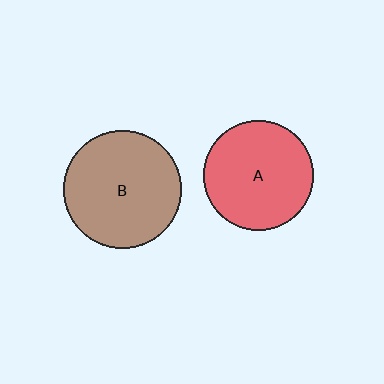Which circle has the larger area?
Circle B (brown).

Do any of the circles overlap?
No, none of the circles overlap.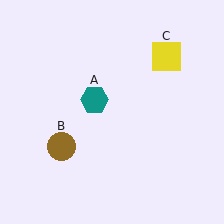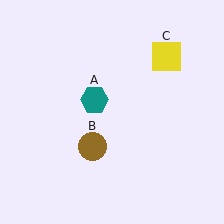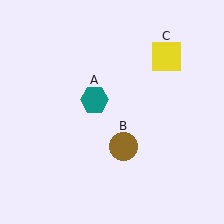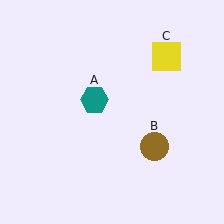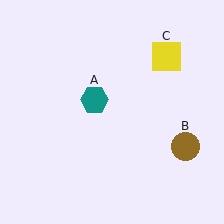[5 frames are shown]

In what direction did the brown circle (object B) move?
The brown circle (object B) moved right.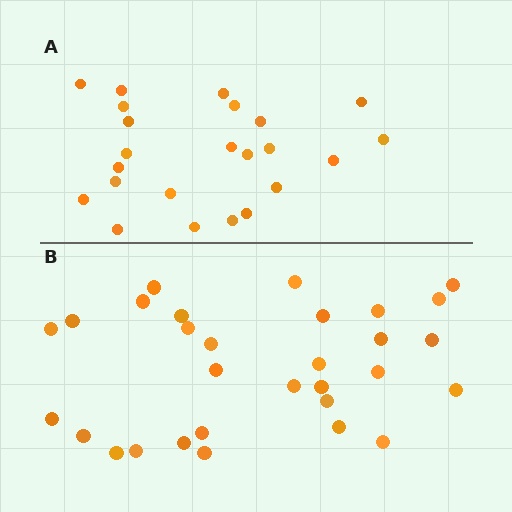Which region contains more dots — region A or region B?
Region B (the bottom region) has more dots.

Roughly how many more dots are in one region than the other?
Region B has roughly 8 or so more dots than region A.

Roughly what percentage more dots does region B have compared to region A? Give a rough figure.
About 30% more.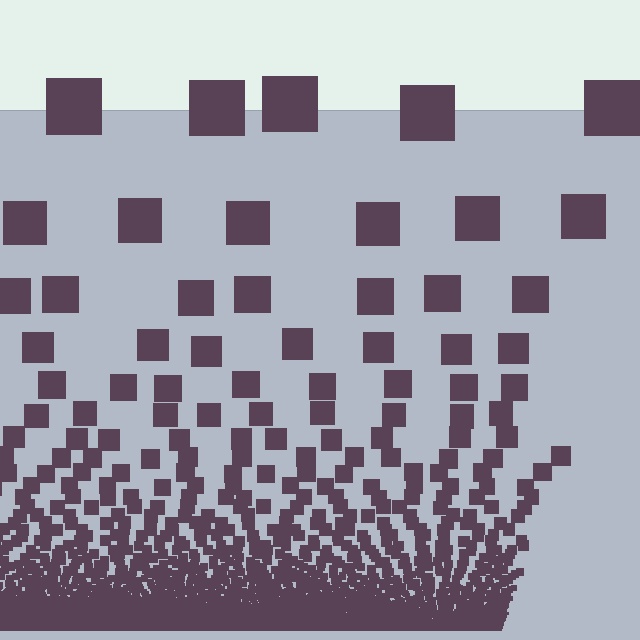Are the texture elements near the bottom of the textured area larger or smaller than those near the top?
Smaller. The gradient is inverted — elements near the bottom are smaller and denser.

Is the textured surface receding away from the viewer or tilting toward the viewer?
The surface appears to tilt toward the viewer. Texture elements get larger and sparser toward the top.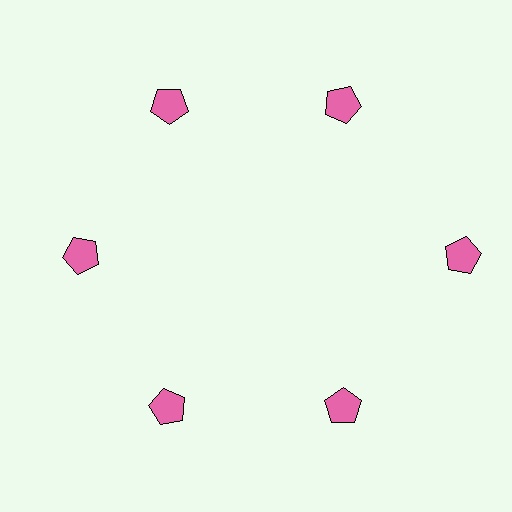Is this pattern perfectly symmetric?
No. The 6 pink pentagons are arranged in a ring, but one element near the 3 o'clock position is pushed outward from the center, breaking the 6-fold rotational symmetry.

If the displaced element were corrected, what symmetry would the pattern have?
It would have 6-fold rotational symmetry — the pattern would map onto itself every 60 degrees.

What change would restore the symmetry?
The symmetry would be restored by moving it inward, back onto the ring so that all 6 pentagons sit at equal angles and equal distance from the center.